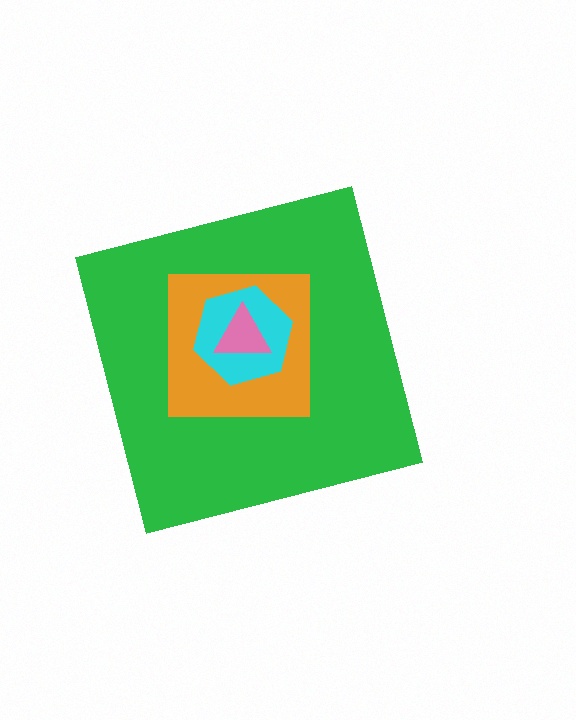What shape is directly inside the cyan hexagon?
The pink triangle.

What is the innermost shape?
The pink triangle.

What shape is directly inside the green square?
The orange square.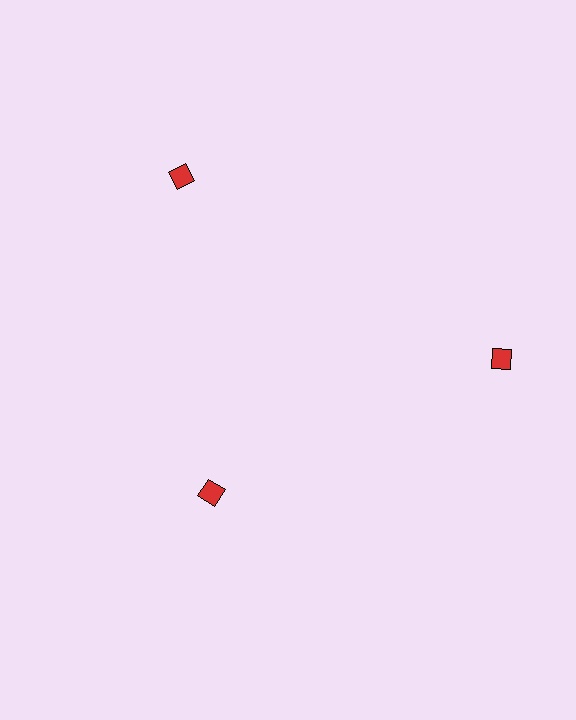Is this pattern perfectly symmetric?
No. The 3 red diamonds are arranged in a ring, but one element near the 7 o'clock position is pulled inward toward the center, breaking the 3-fold rotational symmetry.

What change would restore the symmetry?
The symmetry would be restored by moving it outward, back onto the ring so that all 3 diamonds sit at equal angles and equal distance from the center.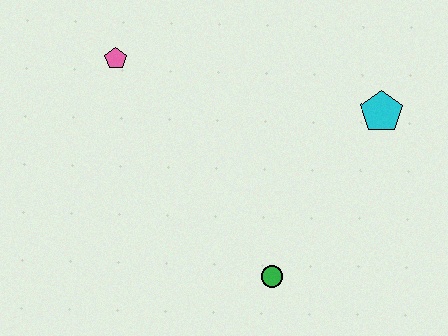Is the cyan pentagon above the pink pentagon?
No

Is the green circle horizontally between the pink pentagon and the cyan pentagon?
Yes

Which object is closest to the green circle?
The cyan pentagon is closest to the green circle.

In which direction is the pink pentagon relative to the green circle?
The pink pentagon is above the green circle.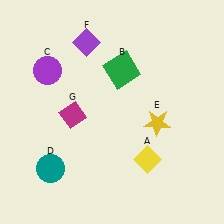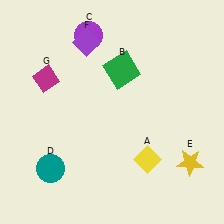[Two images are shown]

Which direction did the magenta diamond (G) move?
The magenta diamond (G) moved up.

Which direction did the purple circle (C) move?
The purple circle (C) moved right.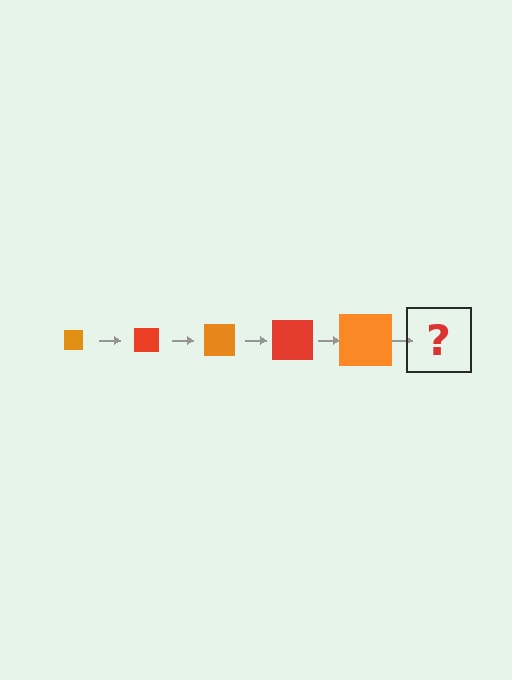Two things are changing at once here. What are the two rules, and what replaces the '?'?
The two rules are that the square grows larger each step and the color cycles through orange and red. The '?' should be a red square, larger than the previous one.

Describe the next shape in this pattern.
It should be a red square, larger than the previous one.